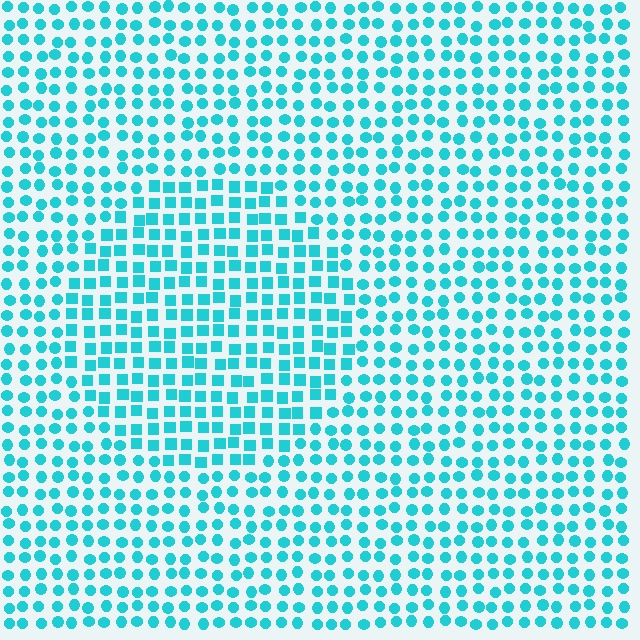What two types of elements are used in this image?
The image uses squares inside the circle region and circles outside it.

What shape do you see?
I see a circle.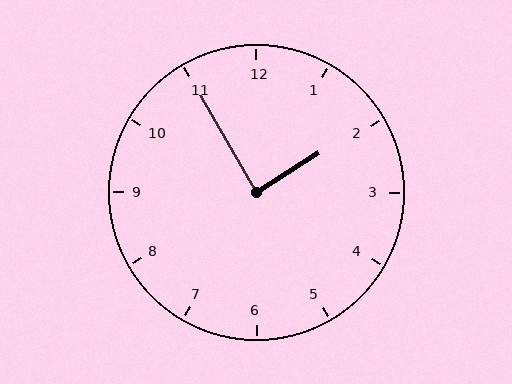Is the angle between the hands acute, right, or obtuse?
It is right.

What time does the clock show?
1:55.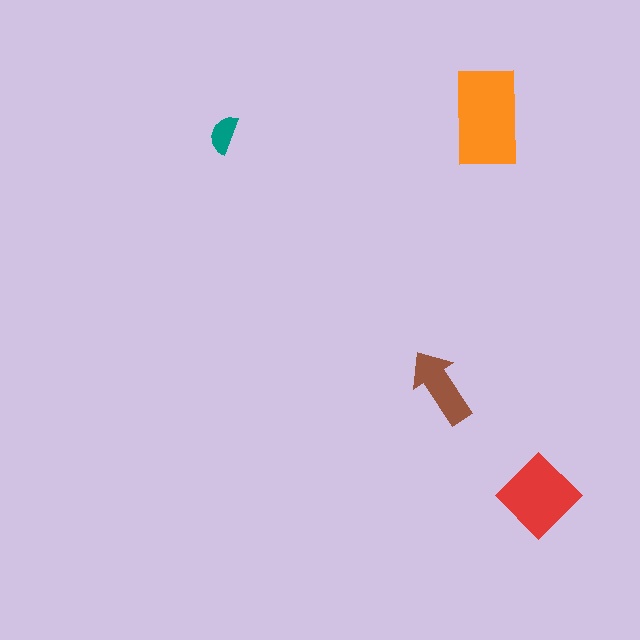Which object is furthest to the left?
The teal semicircle is leftmost.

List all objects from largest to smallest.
The orange rectangle, the red diamond, the brown arrow, the teal semicircle.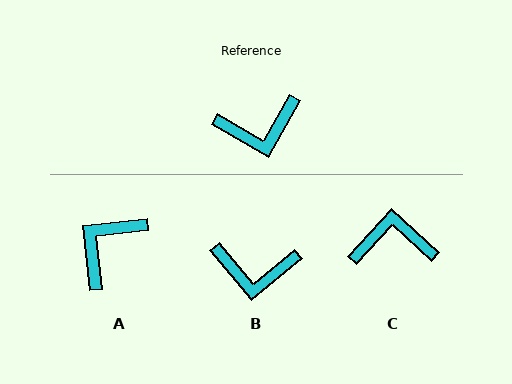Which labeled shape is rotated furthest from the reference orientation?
C, about 167 degrees away.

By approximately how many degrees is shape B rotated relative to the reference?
Approximately 21 degrees clockwise.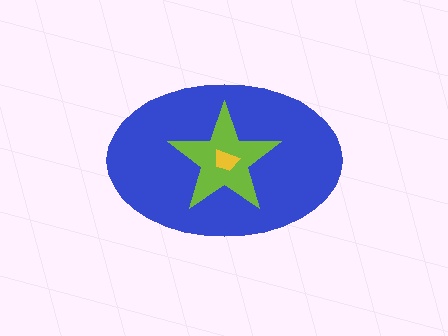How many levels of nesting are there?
3.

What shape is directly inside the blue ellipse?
The lime star.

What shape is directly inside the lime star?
The yellow trapezoid.